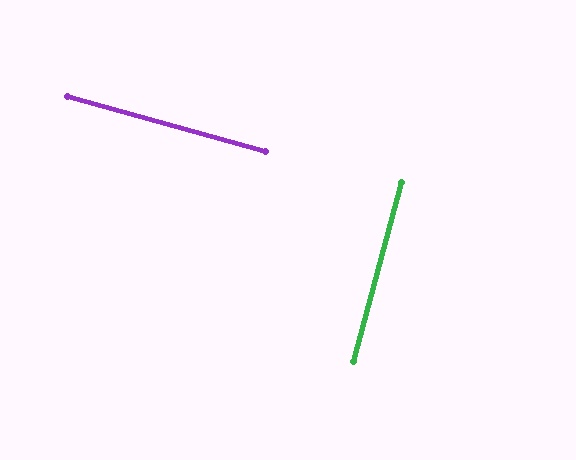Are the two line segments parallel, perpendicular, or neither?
Perpendicular — they meet at approximately 89°.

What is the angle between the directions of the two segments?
Approximately 89 degrees.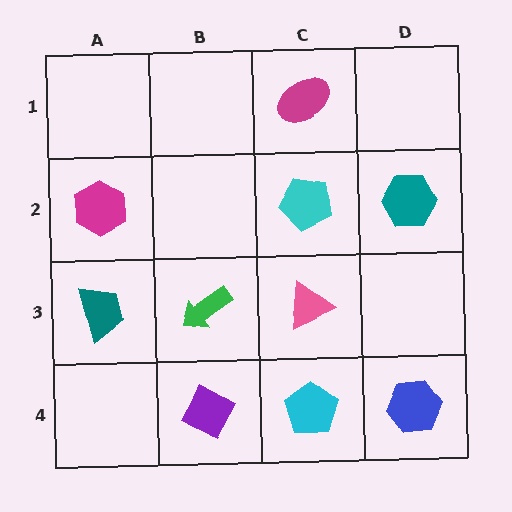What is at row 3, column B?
A green arrow.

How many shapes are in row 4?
3 shapes.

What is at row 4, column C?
A cyan pentagon.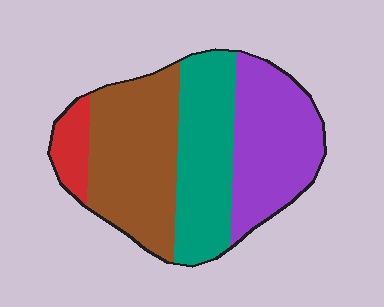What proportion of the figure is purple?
Purple takes up about one third (1/3) of the figure.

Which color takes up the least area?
Red, at roughly 10%.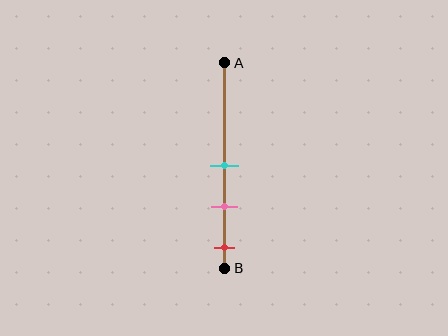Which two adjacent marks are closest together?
The cyan and pink marks are the closest adjacent pair.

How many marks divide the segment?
There are 3 marks dividing the segment.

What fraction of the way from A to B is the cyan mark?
The cyan mark is approximately 50% (0.5) of the way from A to B.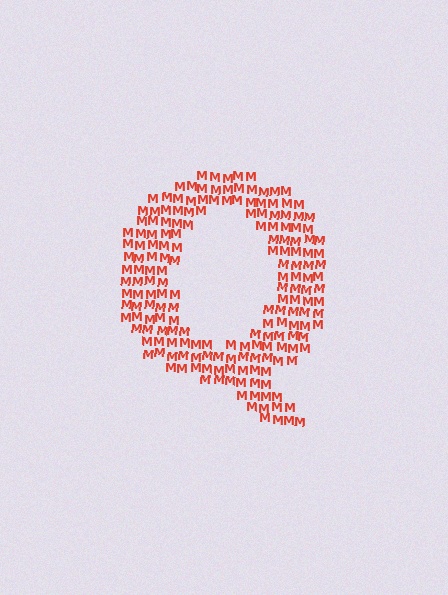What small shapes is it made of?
It is made of small letter M's.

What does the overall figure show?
The overall figure shows the letter Q.